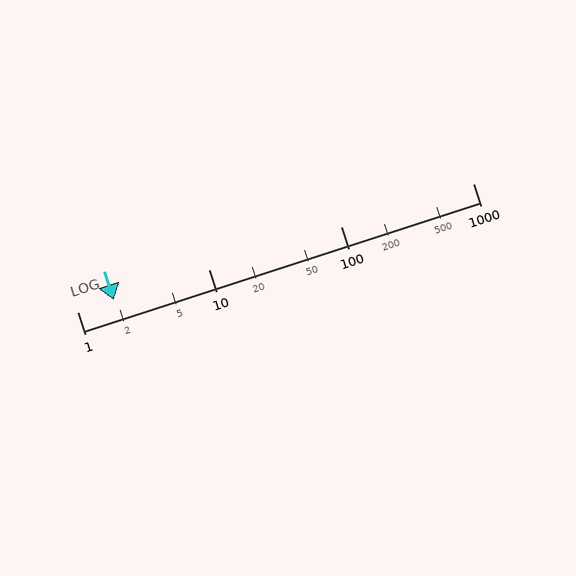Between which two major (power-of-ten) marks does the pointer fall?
The pointer is between 1 and 10.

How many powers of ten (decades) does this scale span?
The scale spans 3 decades, from 1 to 1000.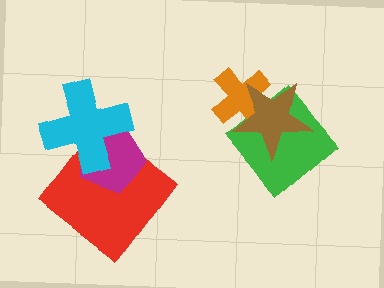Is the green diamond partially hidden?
Yes, it is partially covered by another shape.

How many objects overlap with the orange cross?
2 objects overlap with the orange cross.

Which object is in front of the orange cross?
The brown star is in front of the orange cross.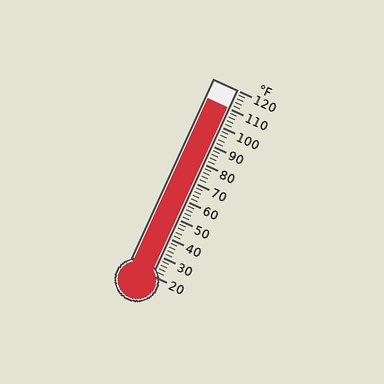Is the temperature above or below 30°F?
The temperature is above 30°F.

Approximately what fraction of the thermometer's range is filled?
The thermometer is filled to approximately 90% of its range.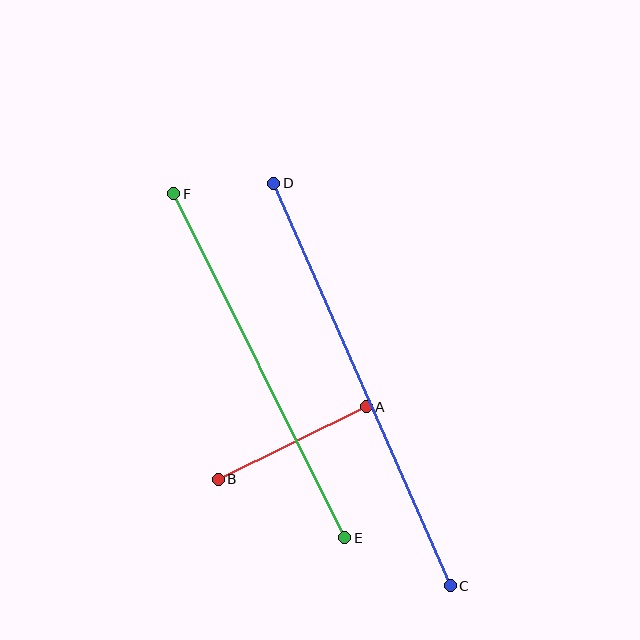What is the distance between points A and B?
The distance is approximately 165 pixels.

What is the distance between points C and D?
The distance is approximately 439 pixels.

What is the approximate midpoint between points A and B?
The midpoint is at approximately (292, 443) pixels.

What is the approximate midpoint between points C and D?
The midpoint is at approximately (362, 384) pixels.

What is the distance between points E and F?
The distance is approximately 384 pixels.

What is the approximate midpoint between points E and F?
The midpoint is at approximately (259, 366) pixels.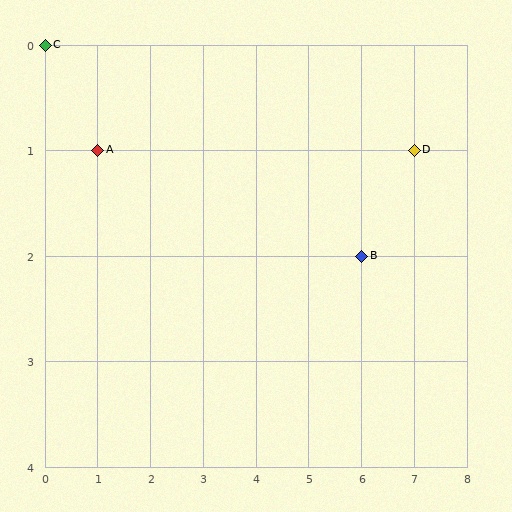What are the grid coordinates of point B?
Point B is at grid coordinates (6, 2).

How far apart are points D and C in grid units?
Points D and C are 7 columns and 1 row apart (about 7.1 grid units diagonally).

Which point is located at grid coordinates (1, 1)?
Point A is at (1, 1).